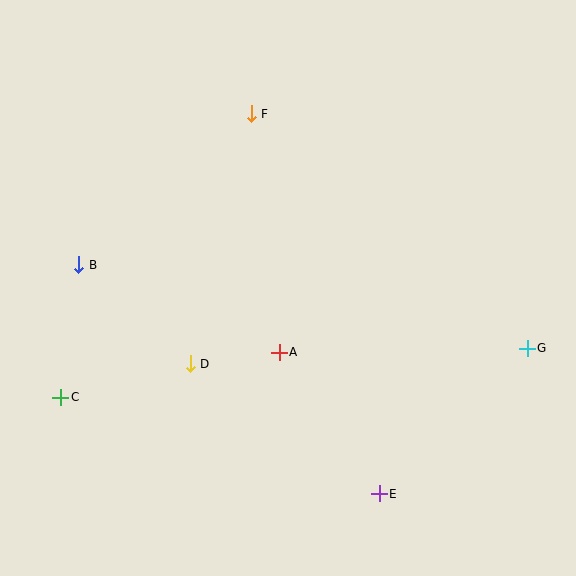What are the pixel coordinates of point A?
Point A is at (279, 352).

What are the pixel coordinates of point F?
Point F is at (251, 114).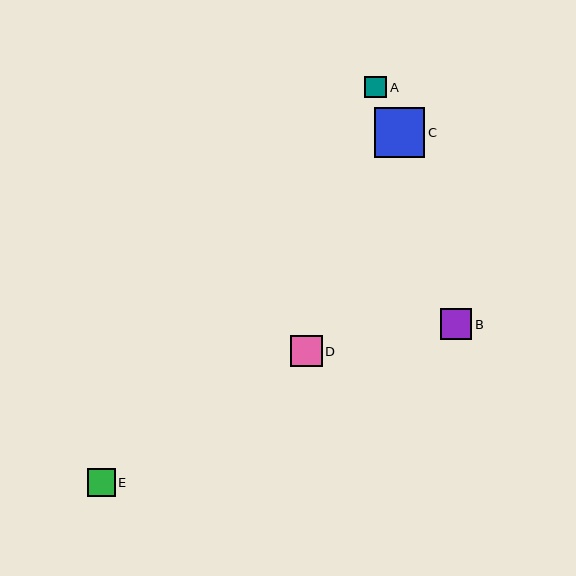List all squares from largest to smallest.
From largest to smallest: C, B, D, E, A.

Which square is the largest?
Square C is the largest with a size of approximately 50 pixels.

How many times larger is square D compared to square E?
Square D is approximately 1.2 times the size of square E.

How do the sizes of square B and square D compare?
Square B and square D are approximately the same size.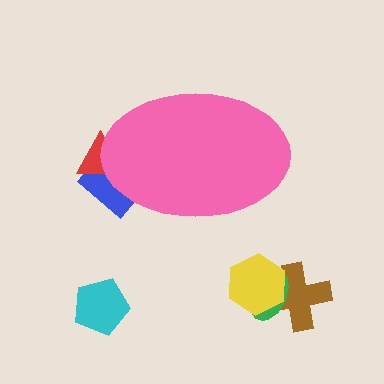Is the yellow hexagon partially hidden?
No, the yellow hexagon is fully visible.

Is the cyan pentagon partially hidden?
No, the cyan pentagon is fully visible.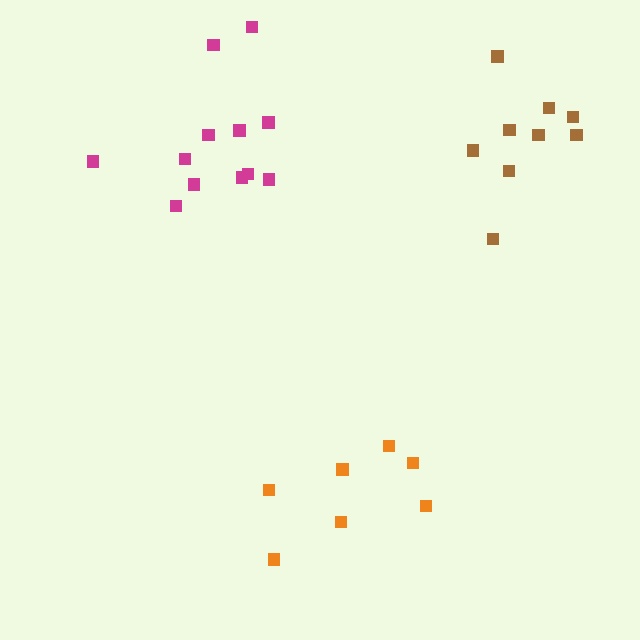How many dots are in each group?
Group 1: 12 dots, Group 2: 9 dots, Group 3: 7 dots (28 total).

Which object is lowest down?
The orange cluster is bottommost.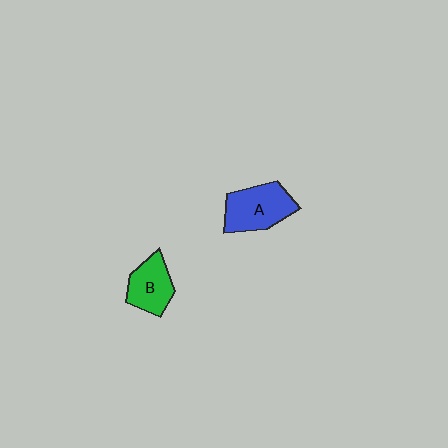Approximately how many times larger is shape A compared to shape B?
Approximately 1.3 times.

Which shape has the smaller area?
Shape B (green).